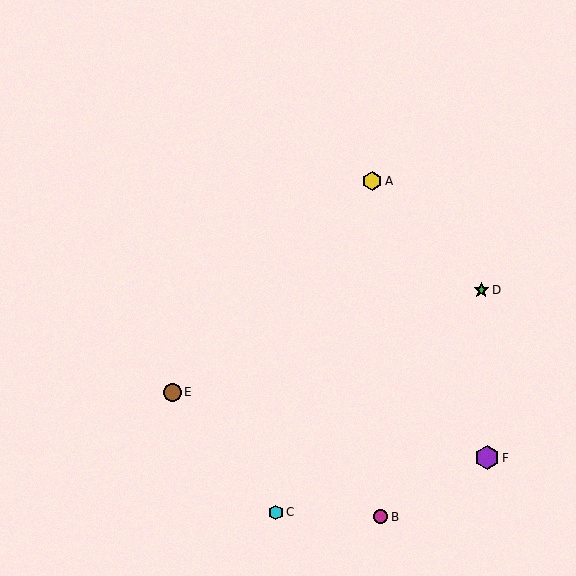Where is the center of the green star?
The center of the green star is at (481, 290).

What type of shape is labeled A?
Shape A is a yellow hexagon.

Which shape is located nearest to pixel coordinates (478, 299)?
The green star (labeled D) at (481, 290) is nearest to that location.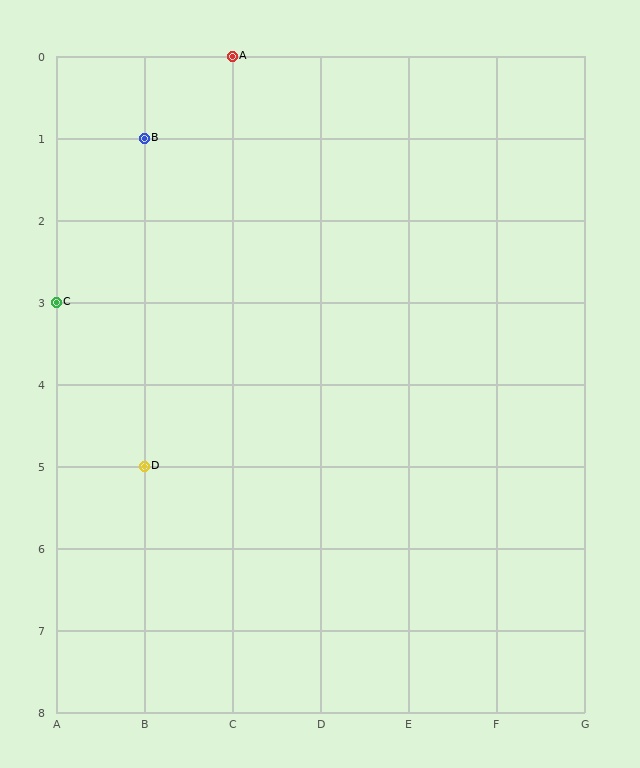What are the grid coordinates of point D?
Point D is at grid coordinates (B, 5).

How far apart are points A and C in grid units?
Points A and C are 2 columns and 3 rows apart (about 3.6 grid units diagonally).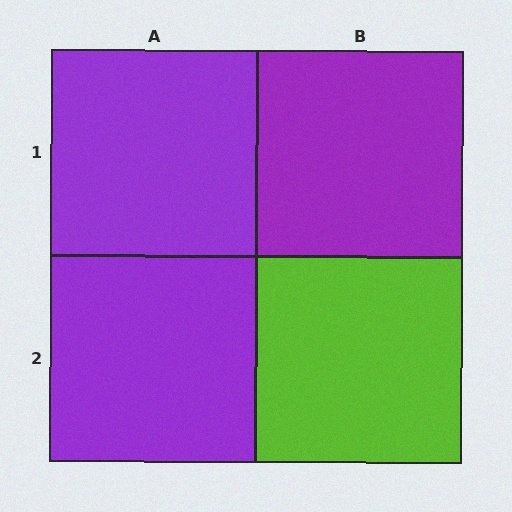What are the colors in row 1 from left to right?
Purple, purple.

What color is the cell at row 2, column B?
Lime.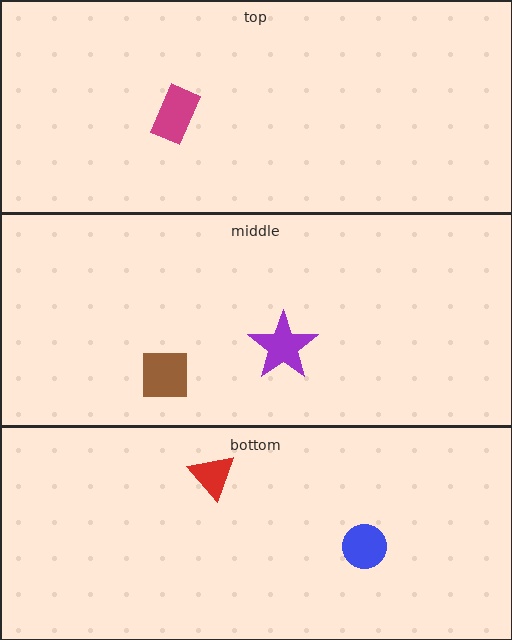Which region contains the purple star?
The middle region.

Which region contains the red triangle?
The bottom region.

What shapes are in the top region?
The magenta rectangle.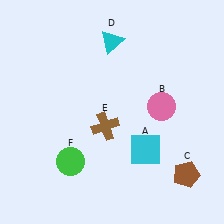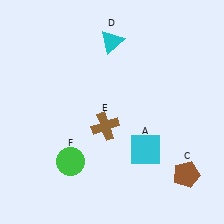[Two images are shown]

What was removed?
The pink circle (B) was removed in Image 2.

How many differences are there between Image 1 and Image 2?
There is 1 difference between the two images.